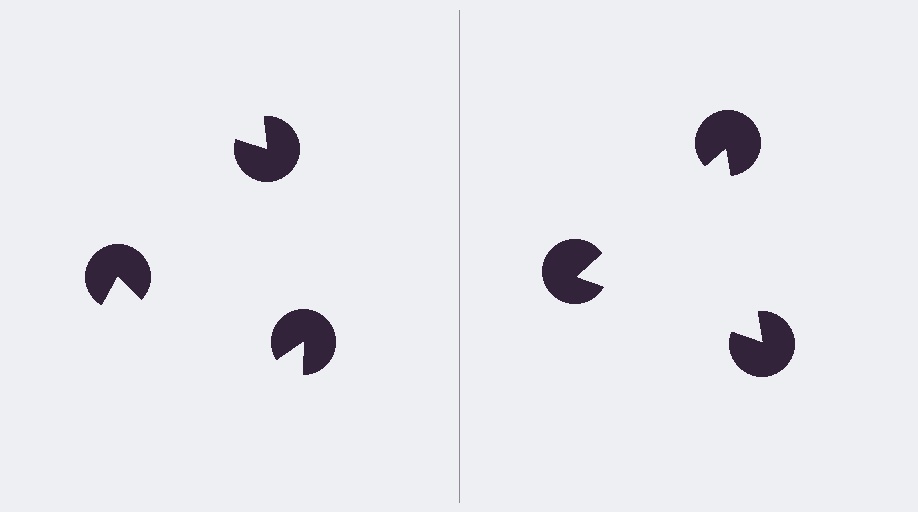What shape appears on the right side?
An illusory triangle.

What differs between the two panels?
The pac-man discs are positioned identically on both sides; only the wedge orientations differ. On the right they align to a triangle; on the left they are misaligned.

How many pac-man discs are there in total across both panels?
6 — 3 on each side.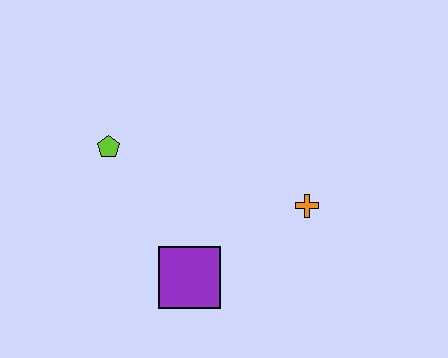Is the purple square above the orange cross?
No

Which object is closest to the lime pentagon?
The purple square is closest to the lime pentagon.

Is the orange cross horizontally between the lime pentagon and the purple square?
No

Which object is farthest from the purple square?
The lime pentagon is farthest from the purple square.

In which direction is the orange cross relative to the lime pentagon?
The orange cross is to the right of the lime pentagon.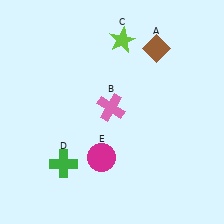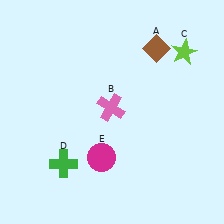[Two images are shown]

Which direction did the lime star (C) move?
The lime star (C) moved right.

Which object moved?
The lime star (C) moved right.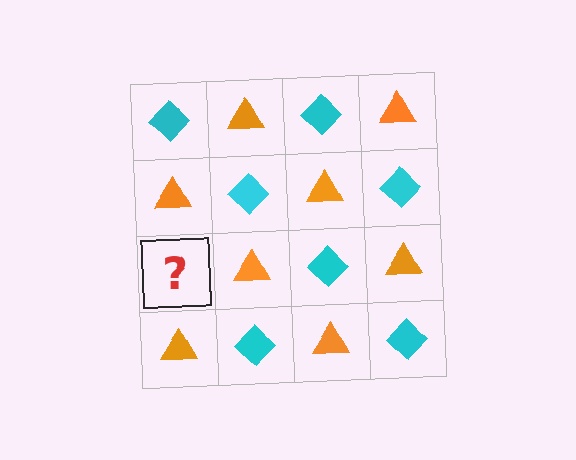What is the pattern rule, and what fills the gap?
The rule is that it alternates cyan diamond and orange triangle in a checkerboard pattern. The gap should be filled with a cyan diamond.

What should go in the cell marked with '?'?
The missing cell should contain a cyan diamond.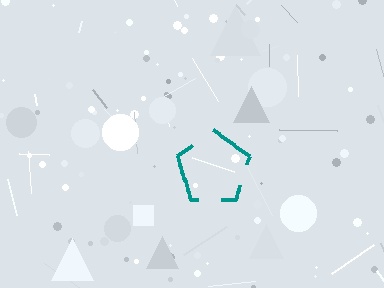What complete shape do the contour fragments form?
The contour fragments form a pentagon.